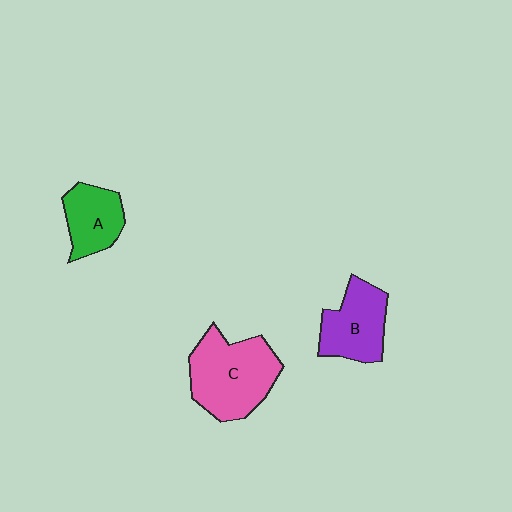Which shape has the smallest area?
Shape A (green).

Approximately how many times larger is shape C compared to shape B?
Approximately 1.4 times.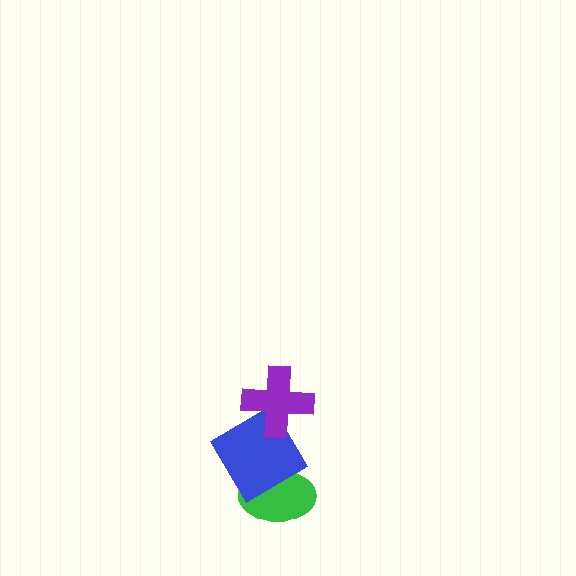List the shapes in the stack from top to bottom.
From top to bottom: the purple cross, the blue diamond, the green ellipse.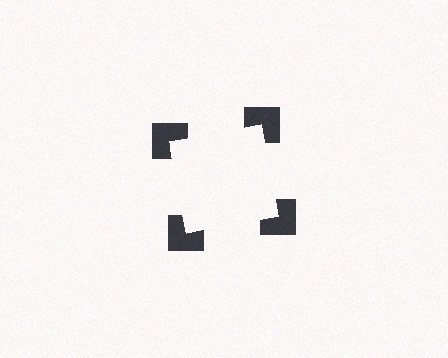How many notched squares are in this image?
There are 4 — one at each vertex of the illusory square.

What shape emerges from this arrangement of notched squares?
An illusory square — its edges are inferred from the aligned wedge cuts in the notched squares, not physically drawn.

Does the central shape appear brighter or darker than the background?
It typically appears slightly brighter than the background, even though no actual brightness change is drawn.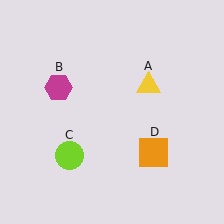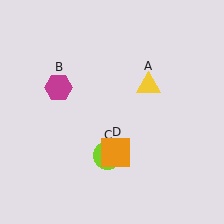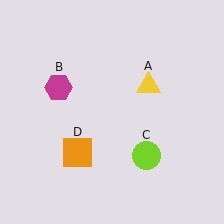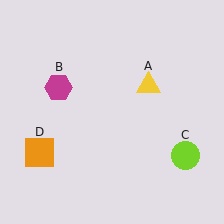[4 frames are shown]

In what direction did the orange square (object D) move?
The orange square (object D) moved left.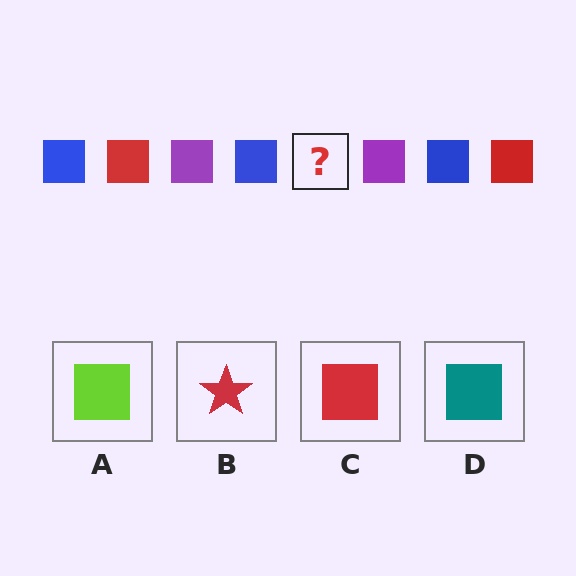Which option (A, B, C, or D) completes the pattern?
C.